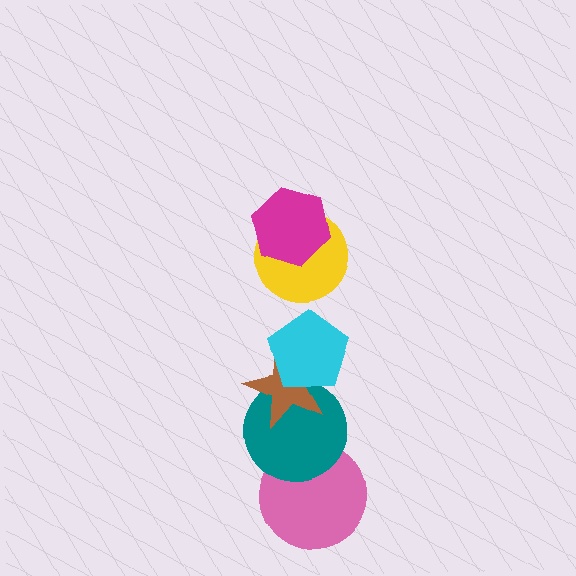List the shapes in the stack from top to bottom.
From top to bottom: the magenta hexagon, the yellow circle, the cyan pentagon, the brown star, the teal circle, the pink circle.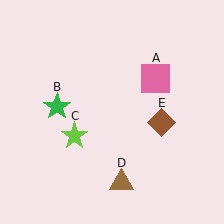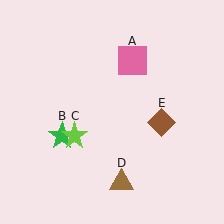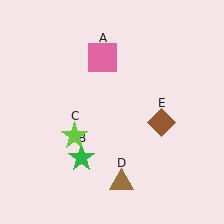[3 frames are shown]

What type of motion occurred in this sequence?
The pink square (object A), green star (object B) rotated counterclockwise around the center of the scene.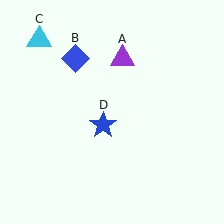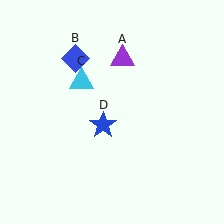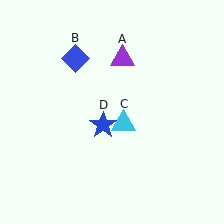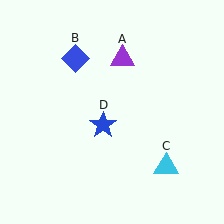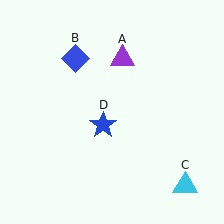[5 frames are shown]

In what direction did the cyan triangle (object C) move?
The cyan triangle (object C) moved down and to the right.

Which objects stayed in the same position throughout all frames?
Purple triangle (object A) and blue diamond (object B) and blue star (object D) remained stationary.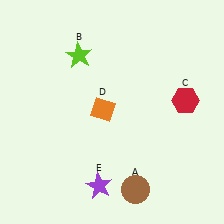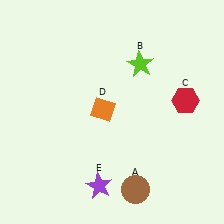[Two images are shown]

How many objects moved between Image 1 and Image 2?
1 object moved between the two images.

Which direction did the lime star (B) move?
The lime star (B) moved right.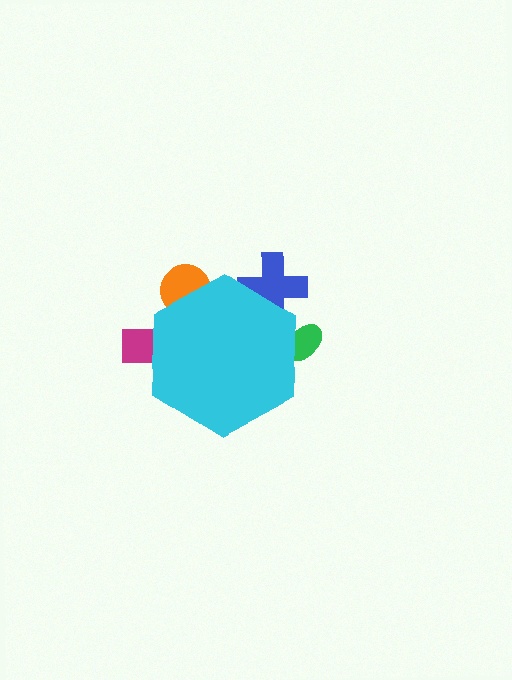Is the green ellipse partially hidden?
Yes, the green ellipse is partially hidden behind the cyan hexagon.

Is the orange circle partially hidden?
Yes, the orange circle is partially hidden behind the cyan hexagon.